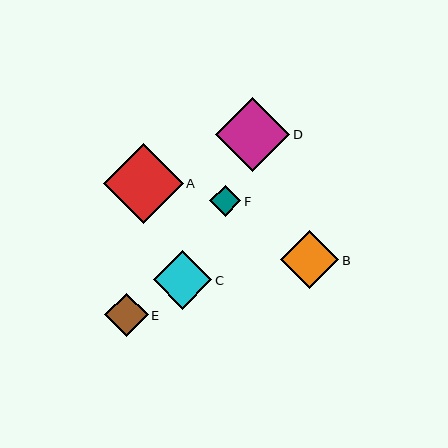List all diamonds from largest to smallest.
From largest to smallest: A, D, C, B, E, F.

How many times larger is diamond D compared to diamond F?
Diamond D is approximately 2.4 times the size of diamond F.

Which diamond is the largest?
Diamond A is the largest with a size of approximately 80 pixels.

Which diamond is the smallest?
Diamond F is the smallest with a size of approximately 31 pixels.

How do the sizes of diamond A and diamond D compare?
Diamond A and diamond D are approximately the same size.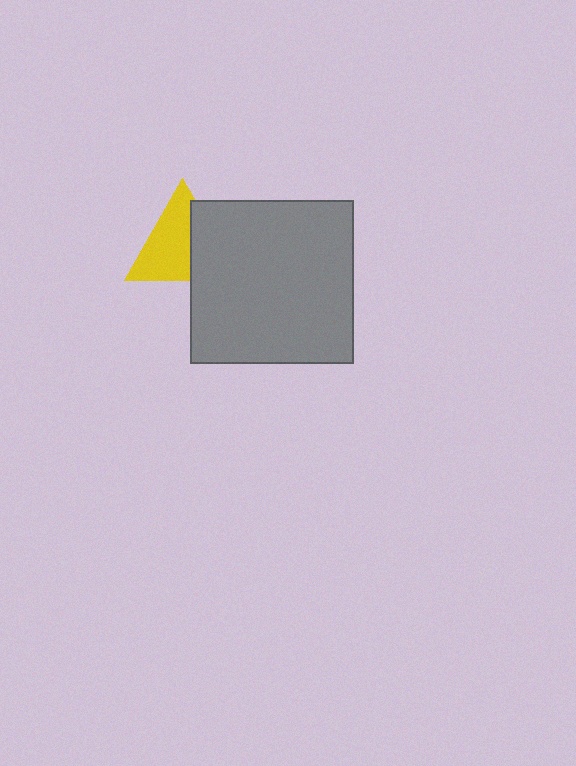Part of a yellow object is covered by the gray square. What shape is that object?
It is a triangle.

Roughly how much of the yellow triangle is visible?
About half of it is visible (roughly 61%).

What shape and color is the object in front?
The object in front is a gray square.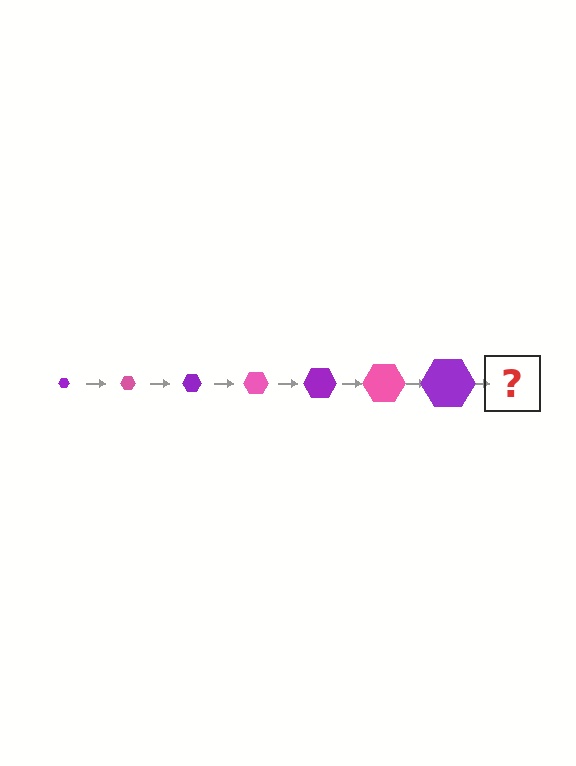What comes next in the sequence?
The next element should be a pink hexagon, larger than the previous one.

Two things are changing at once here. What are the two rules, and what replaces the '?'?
The two rules are that the hexagon grows larger each step and the color cycles through purple and pink. The '?' should be a pink hexagon, larger than the previous one.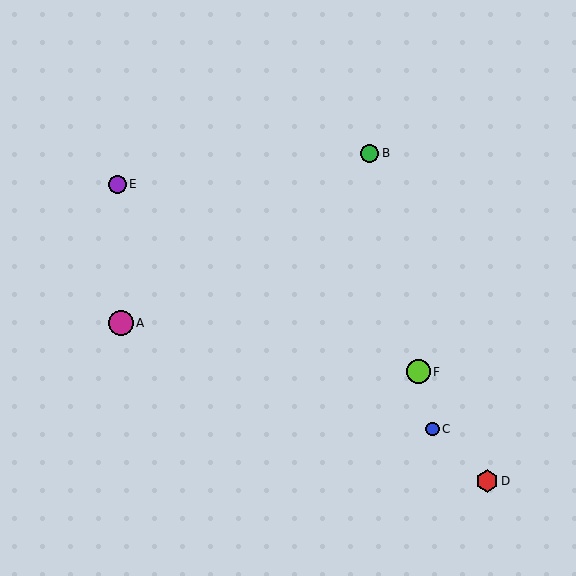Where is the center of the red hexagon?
The center of the red hexagon is at (487, 481).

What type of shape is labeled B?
Shape B is a green circle.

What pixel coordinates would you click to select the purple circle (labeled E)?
Click at (117, 184) to select the purple circle E.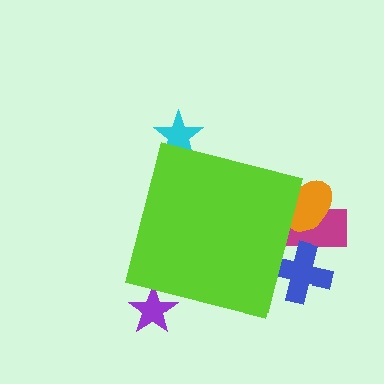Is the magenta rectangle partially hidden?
Yes, the magenta rectangle is partially hidden behind the lime square.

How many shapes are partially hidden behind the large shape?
5 shapes are partially hidden.